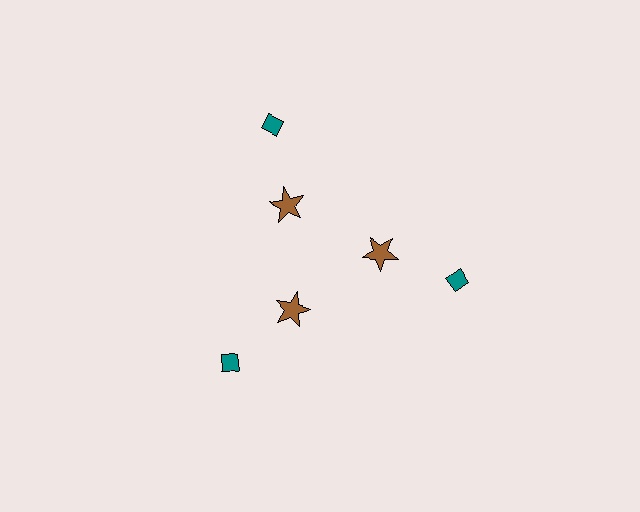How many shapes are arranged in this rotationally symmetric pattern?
There are 6 shapes, arranged in 3 groups of 2.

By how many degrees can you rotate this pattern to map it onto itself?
The pattern maps onto itself every 120 degrees of rotation.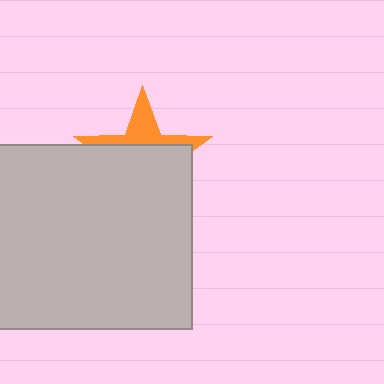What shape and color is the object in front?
The object in front is a light gray rectangle.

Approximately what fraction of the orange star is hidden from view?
Roughly 69% of the orange star is hidden behind the light gray rectangle.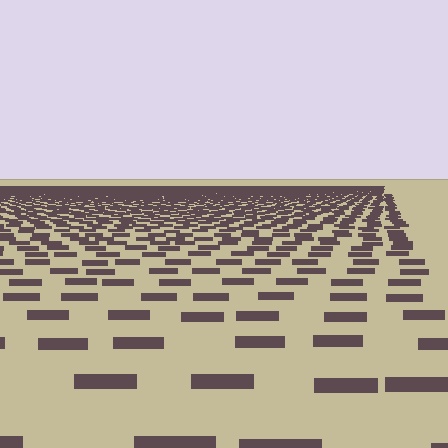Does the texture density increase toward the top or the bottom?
Density increases toward the top.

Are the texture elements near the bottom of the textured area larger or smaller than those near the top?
Larger. Near the bottom, elements are closer to the viewer and appear at a bigger on-screen size.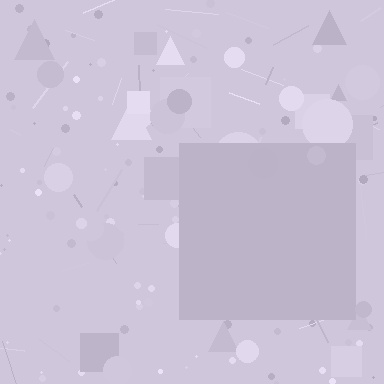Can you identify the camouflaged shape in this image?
The camouflaged shape is a square.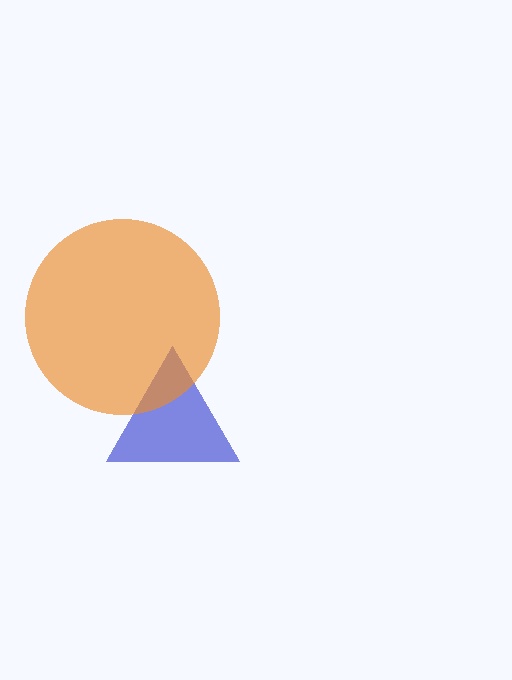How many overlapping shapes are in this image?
There are 2 overlapping shapes in the image.